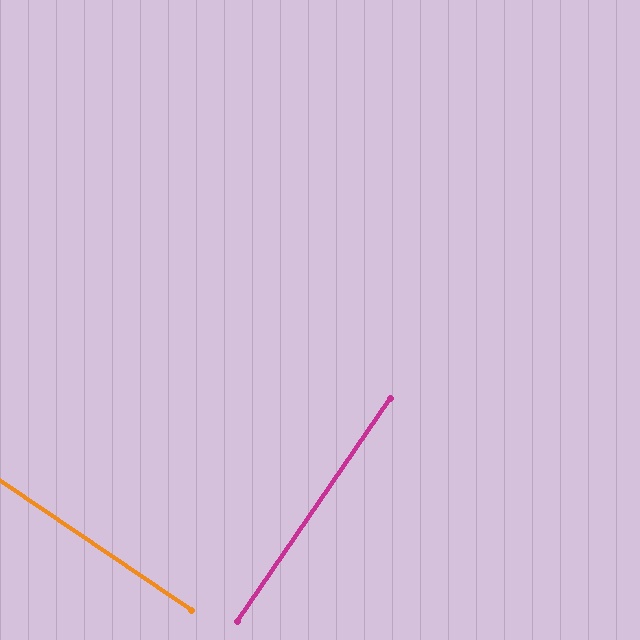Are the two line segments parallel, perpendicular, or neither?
Perpendicular — they meet at approximately 89°.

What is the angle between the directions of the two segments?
Approximately 89 degrees.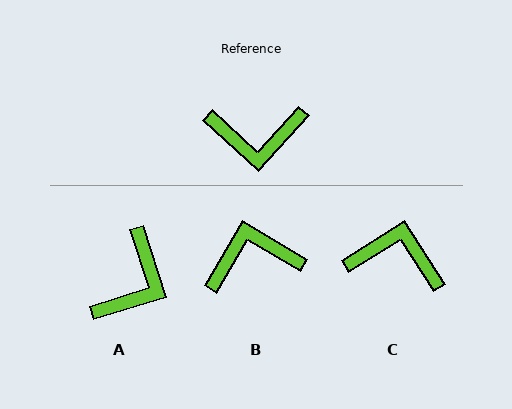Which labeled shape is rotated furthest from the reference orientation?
B, about 168 degrees away.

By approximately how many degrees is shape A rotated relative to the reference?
Approximately 60 degrees counter-clockwise.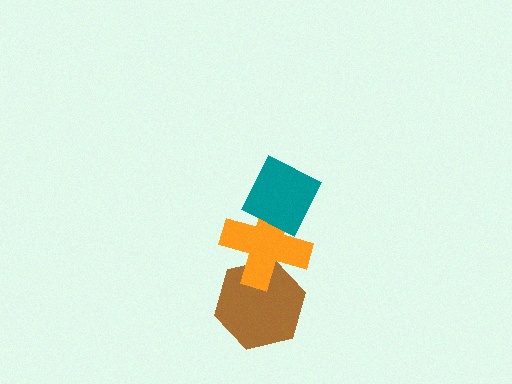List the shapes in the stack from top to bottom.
From top to bottom: the teal diamond, the orange cross, the brown hexagon.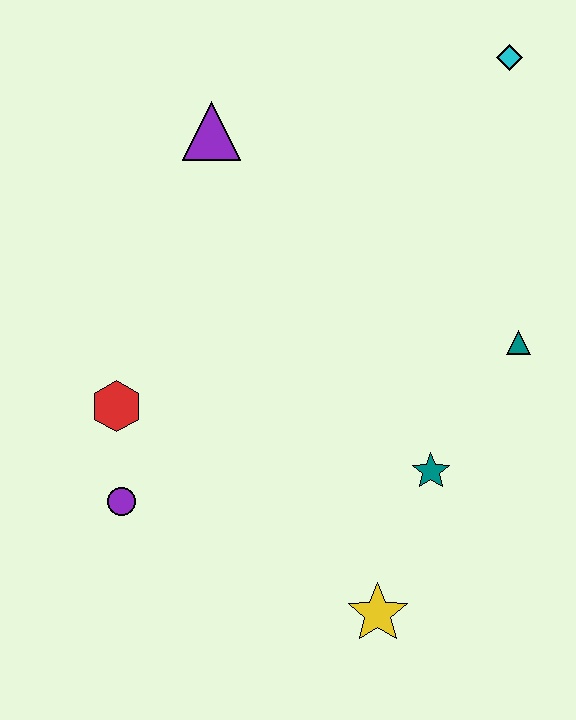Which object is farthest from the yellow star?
The cyan diamond is farthest from the yellow star.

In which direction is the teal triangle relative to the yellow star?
The teal triangle is above the yellow star.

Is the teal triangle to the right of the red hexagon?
Yes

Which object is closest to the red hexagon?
The purple circle is closest to the red hexagon.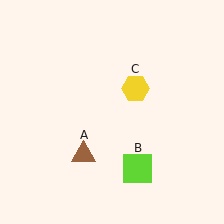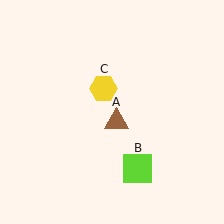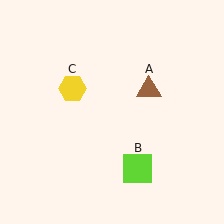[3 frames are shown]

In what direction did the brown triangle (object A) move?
The brown triangle (object A) moved up and to the right.